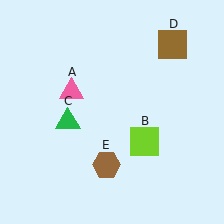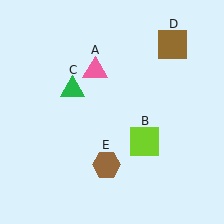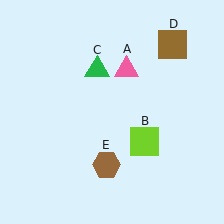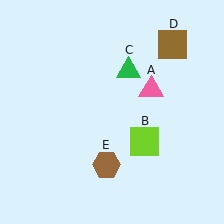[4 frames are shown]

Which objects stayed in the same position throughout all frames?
Lime square (object B) and brown square (object D) and brown hexagon (object E) remained stationary.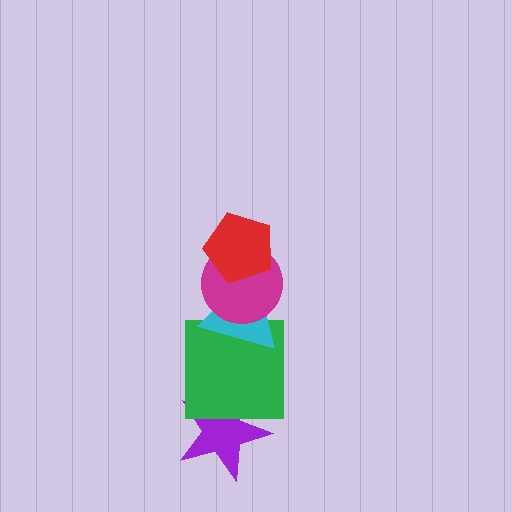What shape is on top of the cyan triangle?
The magenta circle is on top of the cyan triangle.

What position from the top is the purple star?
The purple star is 5th from the top.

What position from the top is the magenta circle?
The magenta circle is 2nd from the top.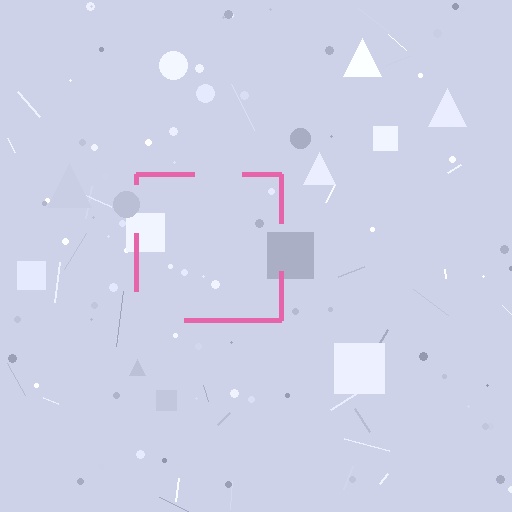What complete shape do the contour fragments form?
The contour fragments form a square.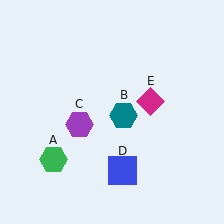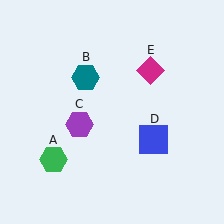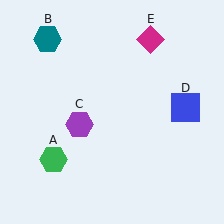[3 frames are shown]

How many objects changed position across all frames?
3 objects changed position: teal hexagon (object B), blue square (object D), magenta diamond (object E).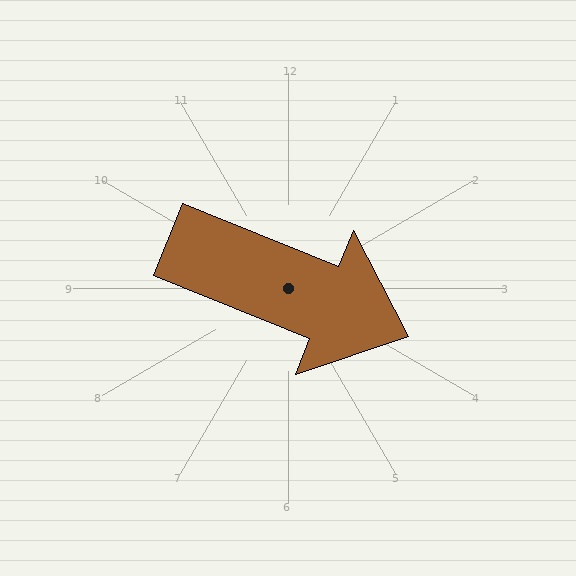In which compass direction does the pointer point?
East.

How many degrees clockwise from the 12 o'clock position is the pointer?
Approximately 112 degrees.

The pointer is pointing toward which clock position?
Roughly 4 o'clock.